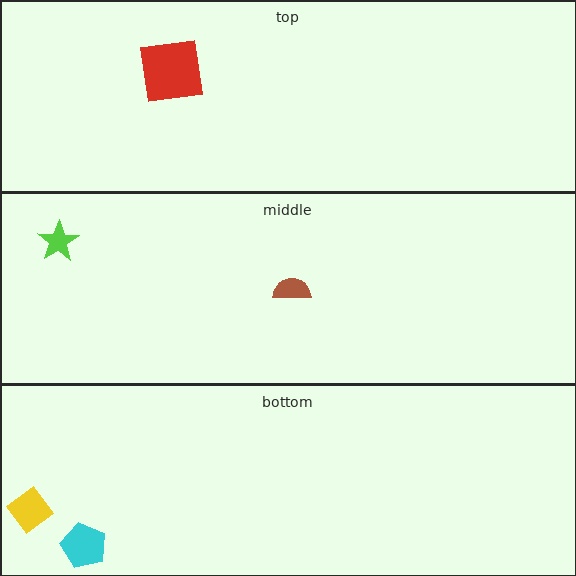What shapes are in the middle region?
The lime star, the brown semicircle.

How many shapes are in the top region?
1.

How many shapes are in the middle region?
2.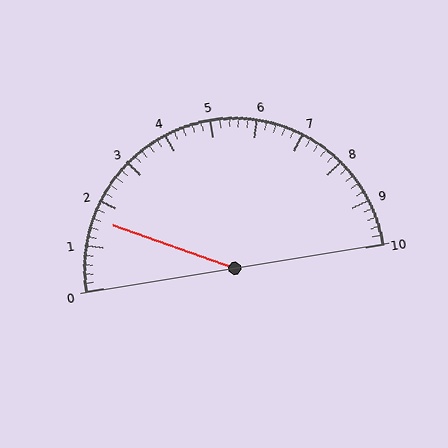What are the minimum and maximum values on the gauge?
The gauge ranges from 0 to 10.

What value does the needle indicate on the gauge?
The needle indicates approximately 1.6.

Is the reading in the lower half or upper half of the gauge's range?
The reading is in the lower half of the range (0 to 10).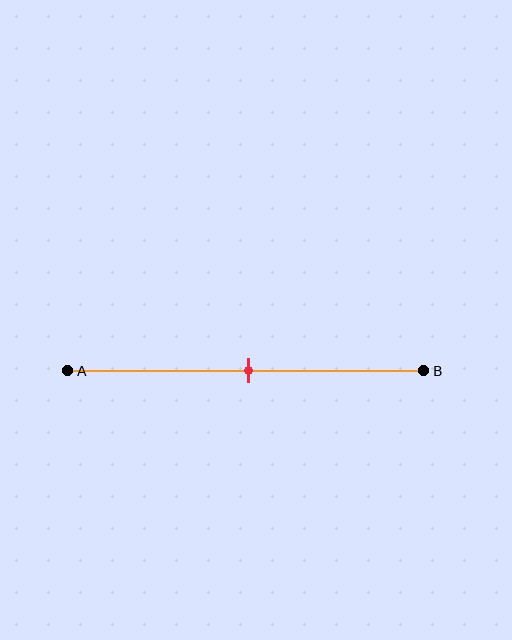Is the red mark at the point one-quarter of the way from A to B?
No, the mark is at about 50% from A, not at the 25% one-quarter point.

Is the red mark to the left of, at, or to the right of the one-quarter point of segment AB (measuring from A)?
The red mark is to the right of the one-quarter point of segment AB.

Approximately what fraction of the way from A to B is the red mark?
The red mark is approximately 50% of the way from A to B.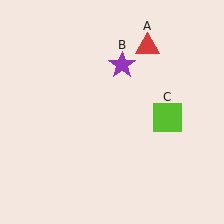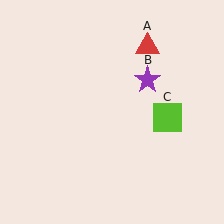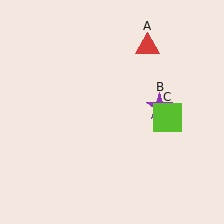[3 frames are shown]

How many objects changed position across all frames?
1 object changed position: purple star (object B).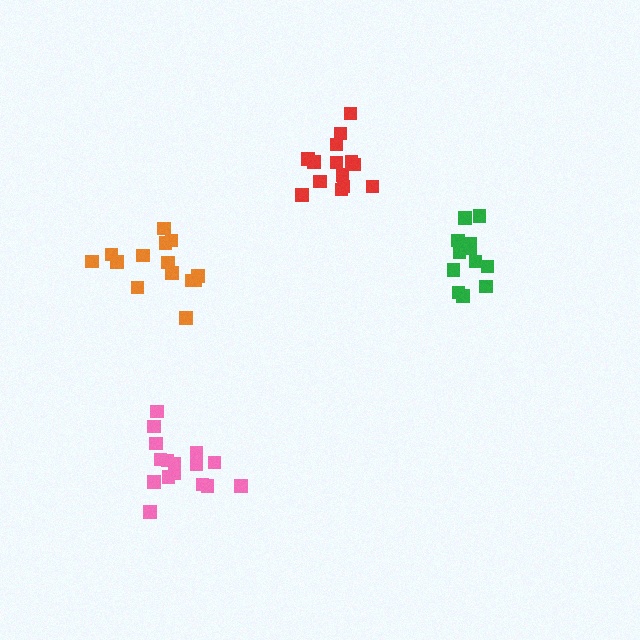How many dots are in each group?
Group 1: 14 dots, Group 2: 16 dots, Group 3: 14 dots, Group 4: 12 dots (56 total).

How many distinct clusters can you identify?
There are 4 distinct clusters.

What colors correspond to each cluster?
The clusters are colored: orange, pink, red, green.